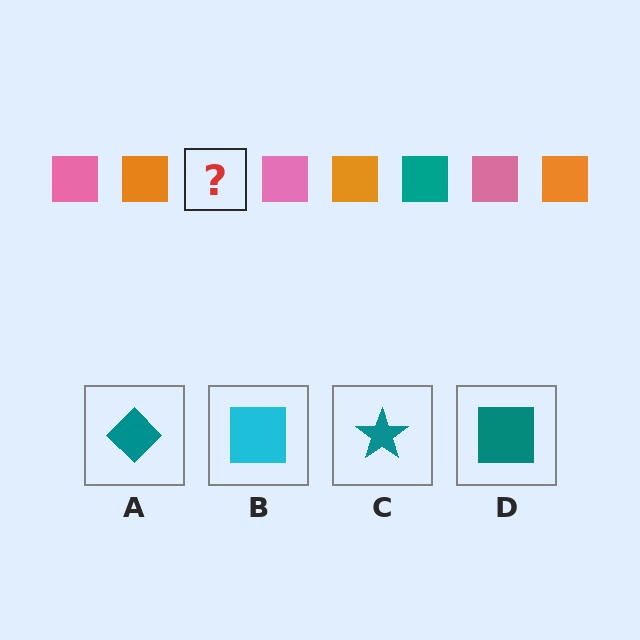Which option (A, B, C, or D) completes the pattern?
D.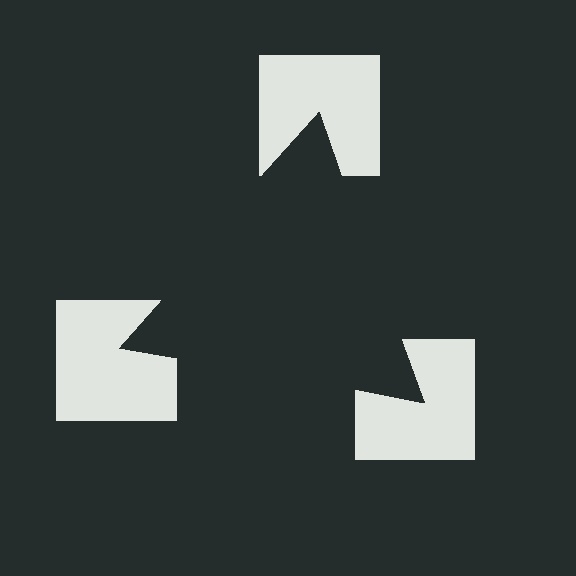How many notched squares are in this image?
There are 3 — one at each vertex of the illusory triangle.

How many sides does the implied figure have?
3 sides.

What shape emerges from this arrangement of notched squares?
An illusory triangle — its edges are inferred from the aligned wedge cuts in the notched squares, not physically drawn.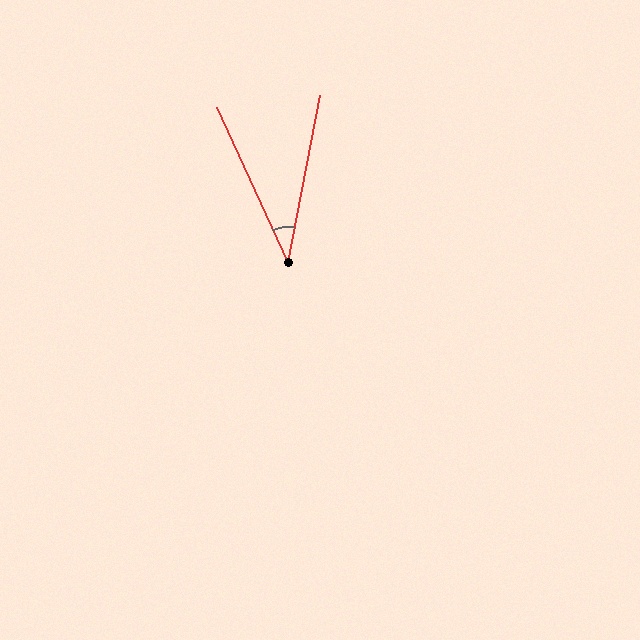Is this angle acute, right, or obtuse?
It is acute.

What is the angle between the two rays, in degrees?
Approximately 36 degrees.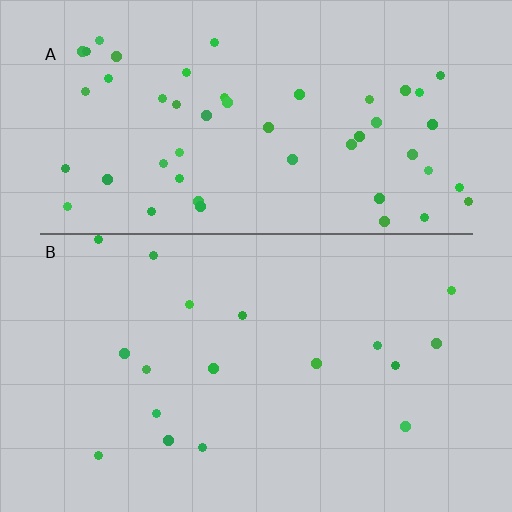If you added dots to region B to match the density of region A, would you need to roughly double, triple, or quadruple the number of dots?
Approximately triple.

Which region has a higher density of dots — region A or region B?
A (the top).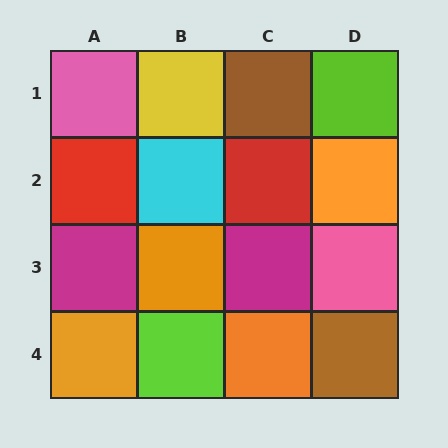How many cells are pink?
2 cells are pink.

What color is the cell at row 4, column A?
Orange.